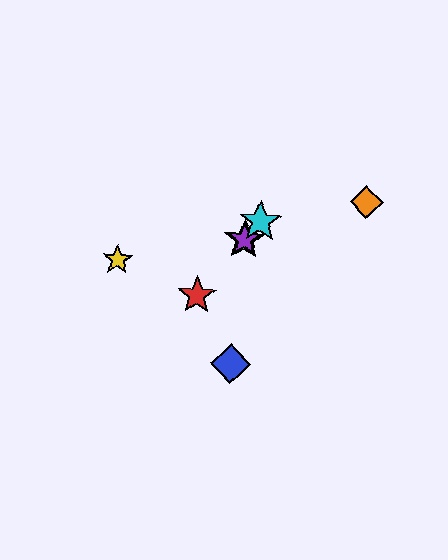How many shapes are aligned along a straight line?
4 shapes (the red star, the green star, the purple star, the cyan star) are aligned along a straight line.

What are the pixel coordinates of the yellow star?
The yellow star is at (118, 260).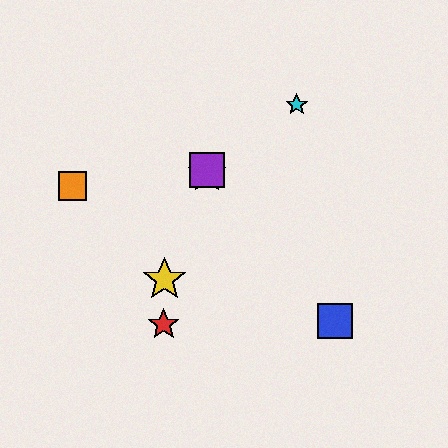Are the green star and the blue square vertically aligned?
No, the green star is at x≈207 and the blue square is at x≈335.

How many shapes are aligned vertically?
2 shapes (the green star, the purple square) are aligned vertically.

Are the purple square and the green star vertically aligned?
Yes, both are at x≈207.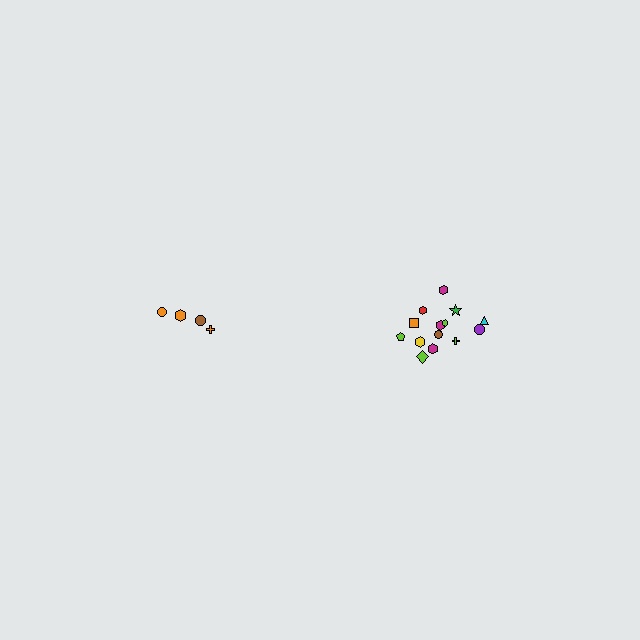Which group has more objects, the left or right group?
The right group.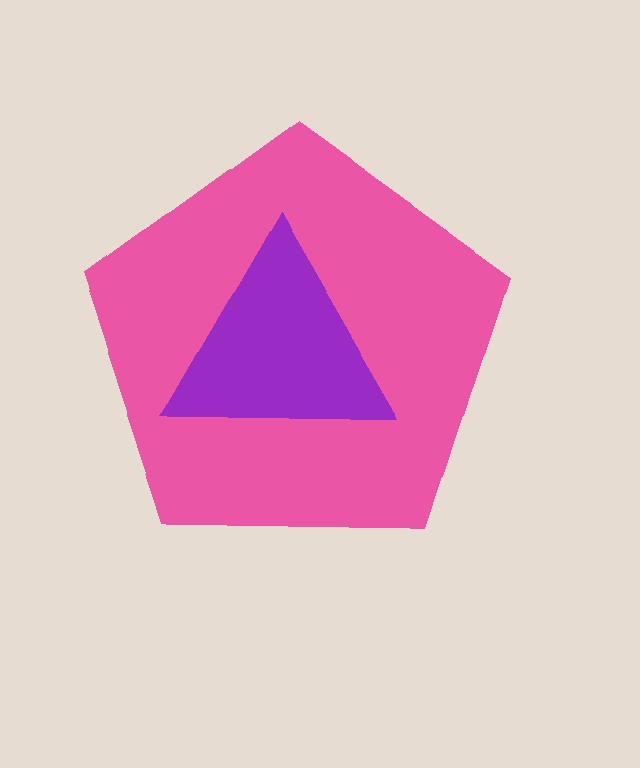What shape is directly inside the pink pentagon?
The purple triangle.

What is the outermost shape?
The pink pentagon.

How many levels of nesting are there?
2.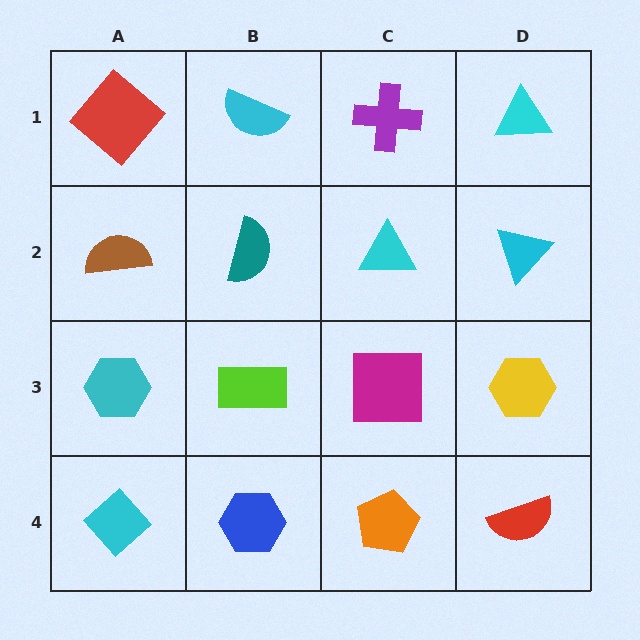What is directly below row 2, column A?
A cyan hexagon.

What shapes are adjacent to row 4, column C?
A magenta square (row 3, column C), a blue hexagon (row 4, column B), a red semicircle (row 4, column D).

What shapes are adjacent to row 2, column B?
A cyan semicircle (row 1, column B), a lime rectangle (row 3, column B), a brown semicircle (row 2, column A), a cyan triangle (row 2, column C).